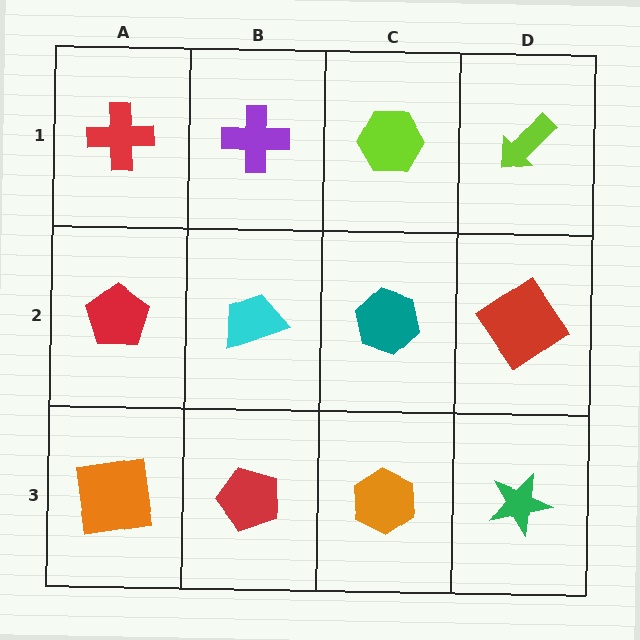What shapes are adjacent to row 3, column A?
A red pentagon (row 2, column A), a red pentagon (row 3, column B).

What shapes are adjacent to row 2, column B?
A purple cross (row 1, column B), a red pentagon (row 3, column B), a red pentagon (row 2, column A), a teal hexagon (row 2, column C).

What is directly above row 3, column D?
A red diamond.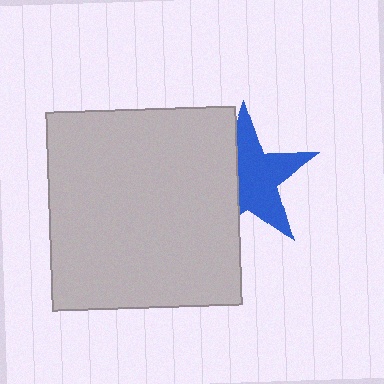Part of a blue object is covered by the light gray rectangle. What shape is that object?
It is a star.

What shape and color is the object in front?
The object in front is a light gray rectangle.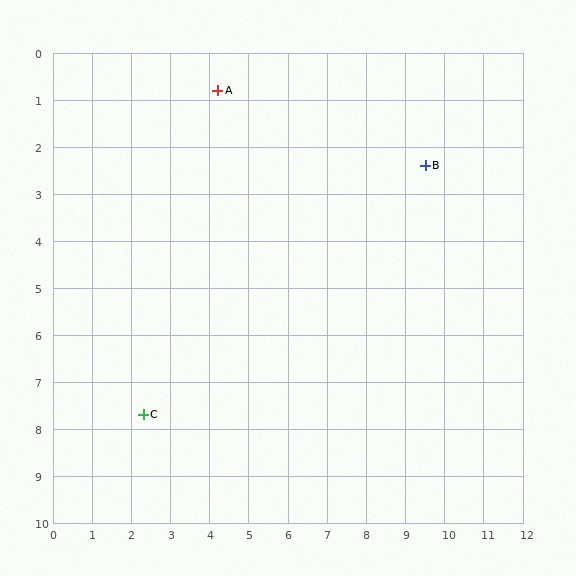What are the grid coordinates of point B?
Point B is at approximately (9.5, 2.4).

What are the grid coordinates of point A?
Point A is at approximately (4.2, 0.8).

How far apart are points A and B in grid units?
Points A and B are about 5.5 grid units apart.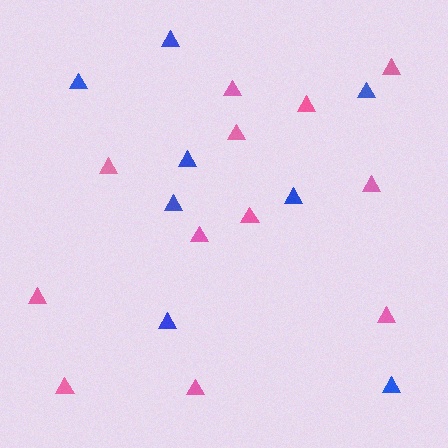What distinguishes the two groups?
There are 2 groups: one group of pink triangles (12) and one group of blue triangles (8).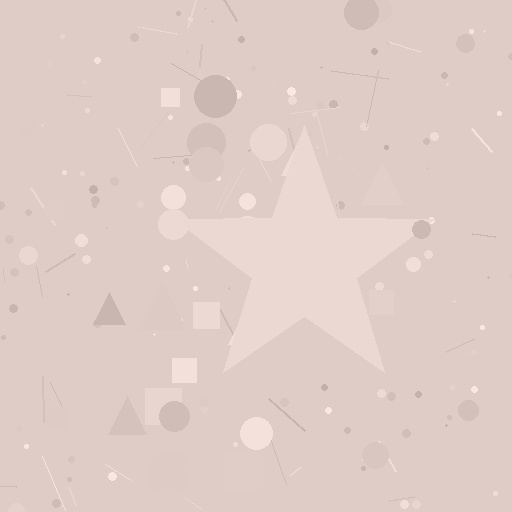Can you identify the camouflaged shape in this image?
The camouflaged shape is a star.